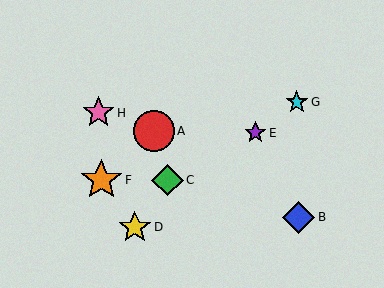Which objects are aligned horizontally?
Objects C, F are aligned horizontally.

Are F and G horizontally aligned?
No, F is at y≈180 and G is at y≈102.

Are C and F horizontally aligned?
Yes, both are at y≈180.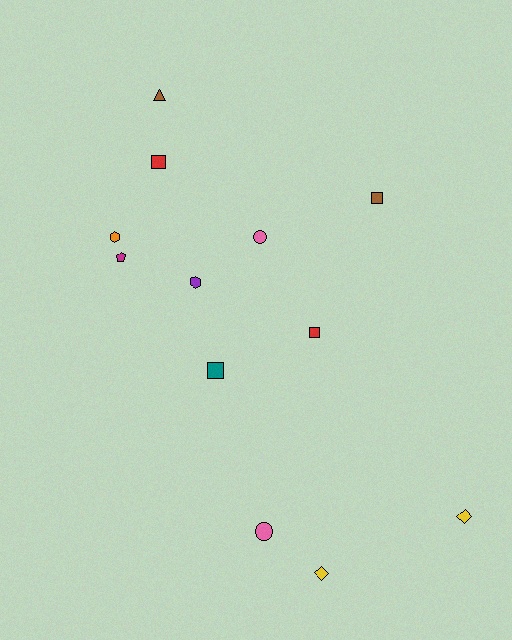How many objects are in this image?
There are 12 objects.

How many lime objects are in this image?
There are no lime objects.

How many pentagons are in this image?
There is 1 pentagon.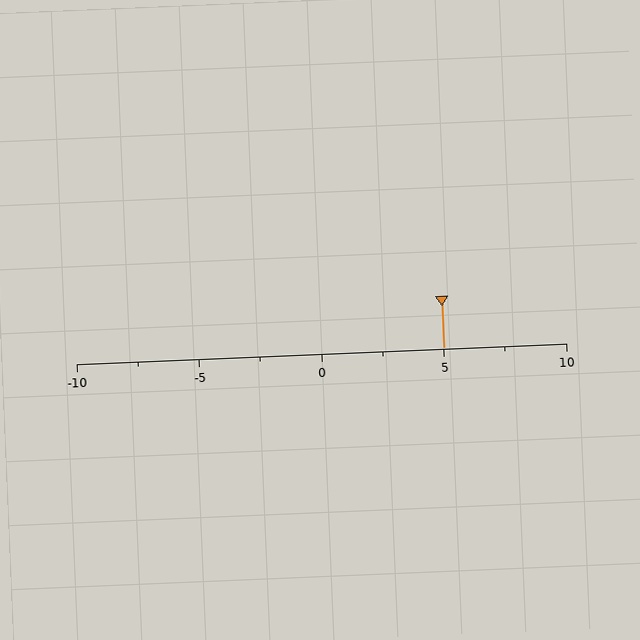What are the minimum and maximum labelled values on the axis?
The axis runs from -10 to 10.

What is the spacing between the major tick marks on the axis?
The major ticks are spaced 5 apart.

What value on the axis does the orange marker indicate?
The marker indicates approximately 5.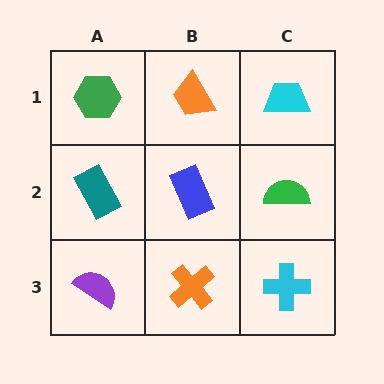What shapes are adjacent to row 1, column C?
A green semicircle (row 2, column C), an orange trapezoid (row 1, column B).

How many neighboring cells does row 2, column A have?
3.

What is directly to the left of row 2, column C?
A blue rectangle.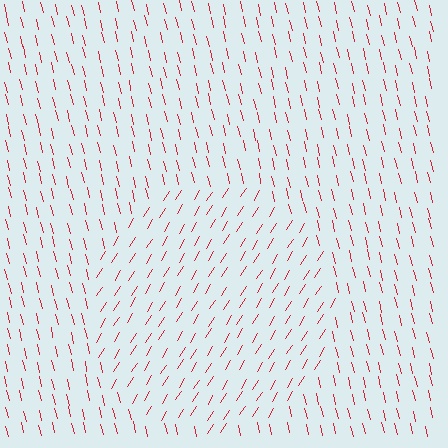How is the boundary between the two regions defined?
The boundary is defined purely by a change in line orientation (approximately 45 degrees difference). All lines are the same color and thickness.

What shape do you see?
I see a circle.